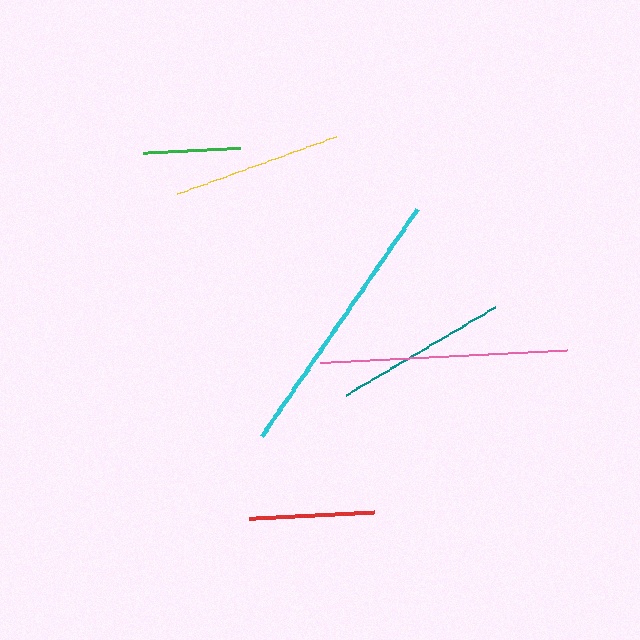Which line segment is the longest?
The cyan line is the longest at approximately 276 pixels.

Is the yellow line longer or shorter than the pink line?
The pink line is longer than the yellow line.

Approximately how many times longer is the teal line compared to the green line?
The teal line is approximately 1.8 times the length of the green line.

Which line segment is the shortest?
The green line is the shortest at approximately 97 pixels.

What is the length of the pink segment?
The pink segment is approximately 248 pixels long.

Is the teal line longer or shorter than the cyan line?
The cyan line is longer than the teal line.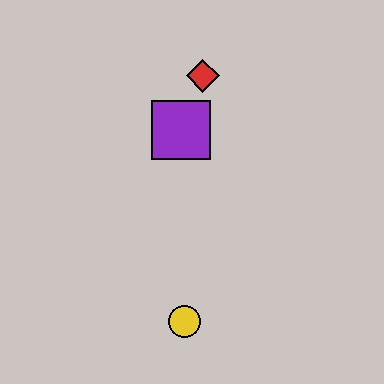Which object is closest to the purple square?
The red diamond is closest to the purple square.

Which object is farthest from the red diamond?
The yellow circle is farthest from the red diamond.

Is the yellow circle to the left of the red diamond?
Yes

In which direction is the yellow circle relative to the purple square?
The yellow circle is below the purple square.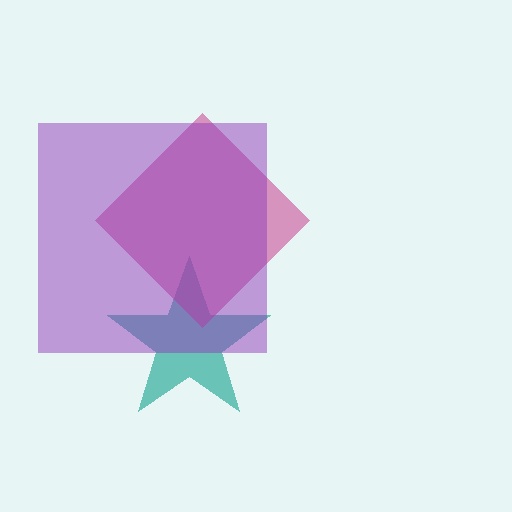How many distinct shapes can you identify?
There are 3 distinct shapes: a teal star, a magenta diamond, a purple square.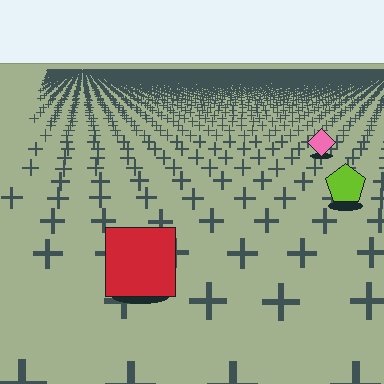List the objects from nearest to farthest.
From nearest to farthest: the red square, the lime pentagon, the pink diamond.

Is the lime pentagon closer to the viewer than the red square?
No. The red square is closer — you can tell from the texture gradient: the ground texture is coarser near it.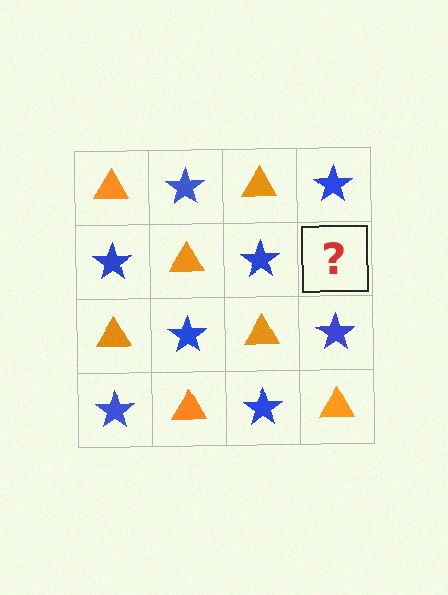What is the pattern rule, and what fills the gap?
The rule is that it alternates orange triangle and blue star in a checkerboard pattern. The gap should be filled with an orange triangle.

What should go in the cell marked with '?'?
The missing cell should contain an orange triangle.